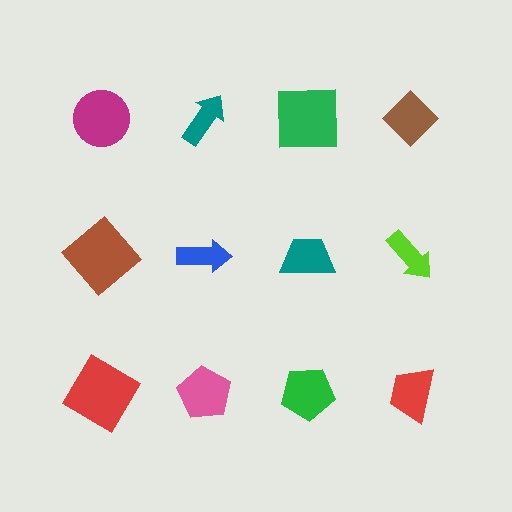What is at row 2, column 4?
A lime arrow.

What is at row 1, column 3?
A green square.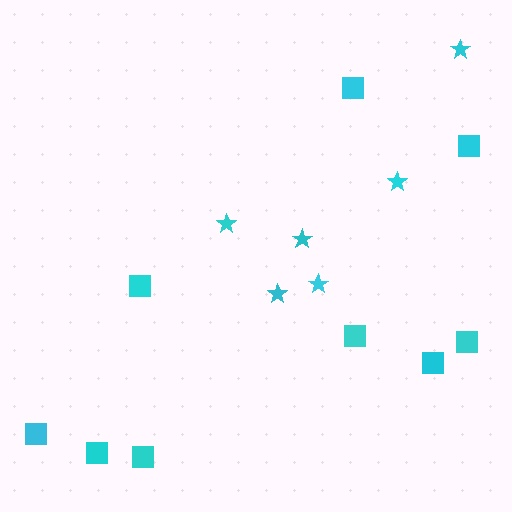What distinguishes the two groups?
There are 2 groups: one group of stars (6) and one group of squares (9).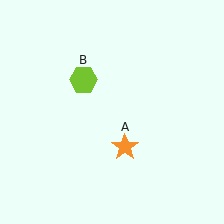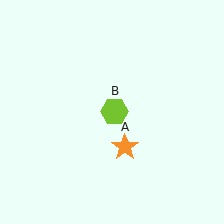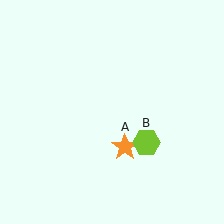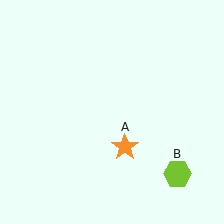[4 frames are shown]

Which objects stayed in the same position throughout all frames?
Orange star (object A) remained stationary.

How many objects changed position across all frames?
1 object changed position: lime hexagon (object B).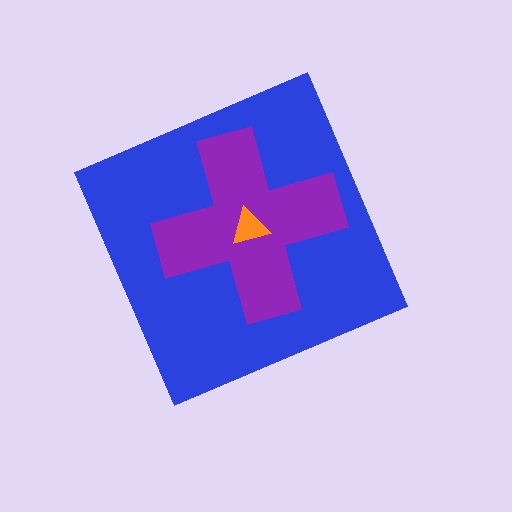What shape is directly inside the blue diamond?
The purple cross.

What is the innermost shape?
The orange triangle.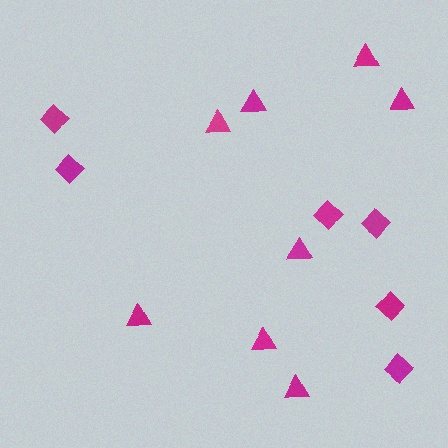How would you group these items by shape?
There are 2 groups: one group of diamonds (6) and one group of triangles (8).